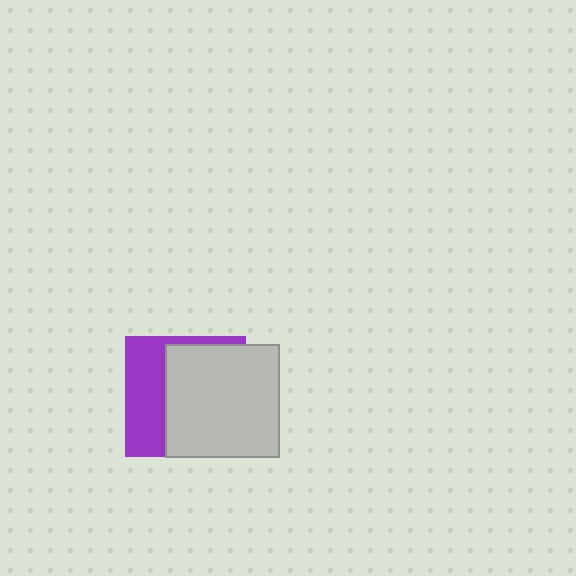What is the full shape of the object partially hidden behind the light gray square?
The partially hidden object is a purple square.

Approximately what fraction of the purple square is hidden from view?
Roughly 62% of the purple square is hidden behind the light gray square.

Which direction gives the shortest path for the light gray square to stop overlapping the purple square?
Moving right gives the shortest separation.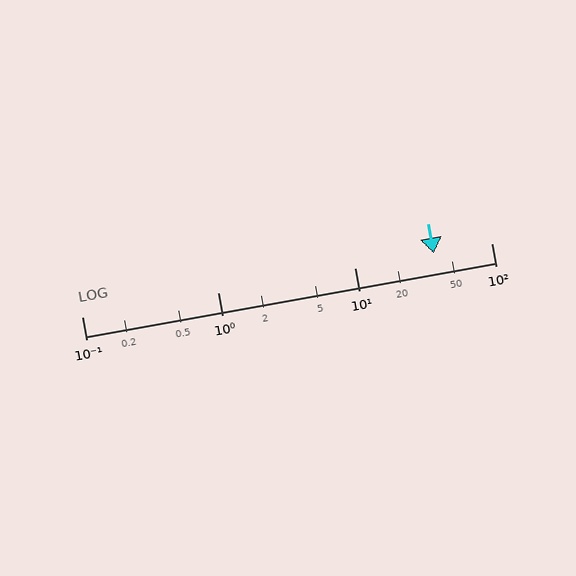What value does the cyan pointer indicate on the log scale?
The pointer indicates approximately 38.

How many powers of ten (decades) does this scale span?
The scale spans 3 decades, from 0.1 to 100.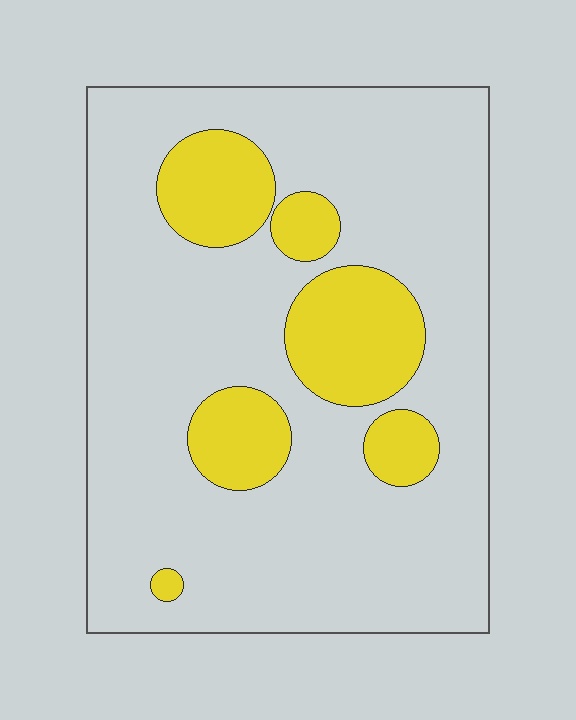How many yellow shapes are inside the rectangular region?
6.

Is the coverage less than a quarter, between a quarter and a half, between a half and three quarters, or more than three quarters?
Less than a quarter.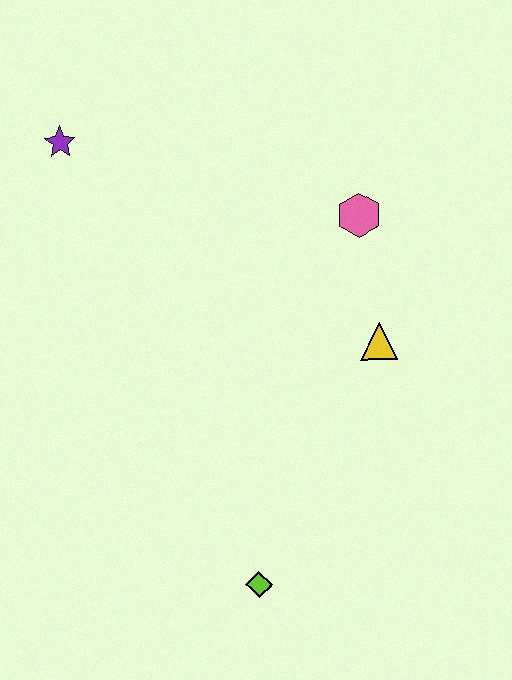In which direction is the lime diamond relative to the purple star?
The lime diamond is below the purple star.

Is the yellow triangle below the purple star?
Yes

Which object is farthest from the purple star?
The lime diamond is farthest from the purple star.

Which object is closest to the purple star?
The pink hexagon is closest to the purple star.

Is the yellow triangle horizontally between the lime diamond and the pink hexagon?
No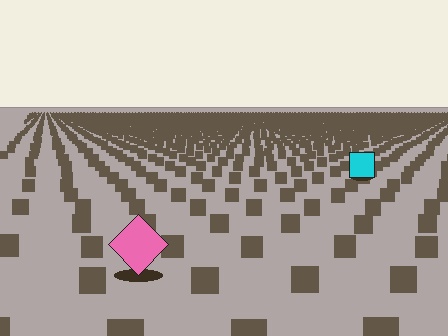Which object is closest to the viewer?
The pink diamond is closest. The texture marks near it are larger and more spread out.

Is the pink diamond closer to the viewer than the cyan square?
Yes. The pink diamond is closer — you can tell from the texture gradient: the ground texture is coarser near it.